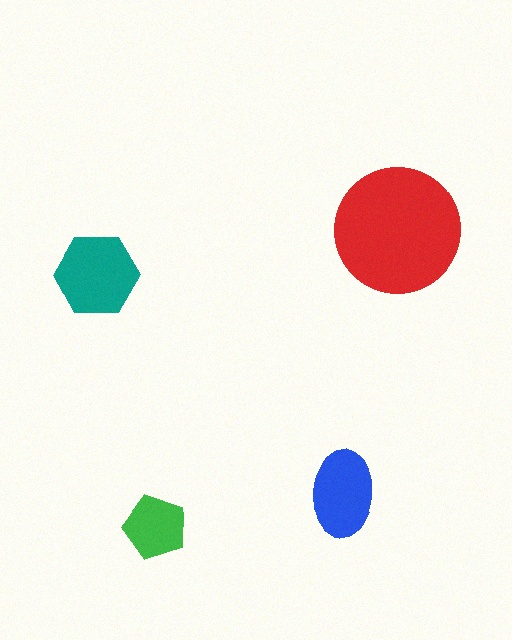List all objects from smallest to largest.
The green pentagon, the blue ellipse, the teal hexagon, the red circle.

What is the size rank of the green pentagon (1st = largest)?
4th.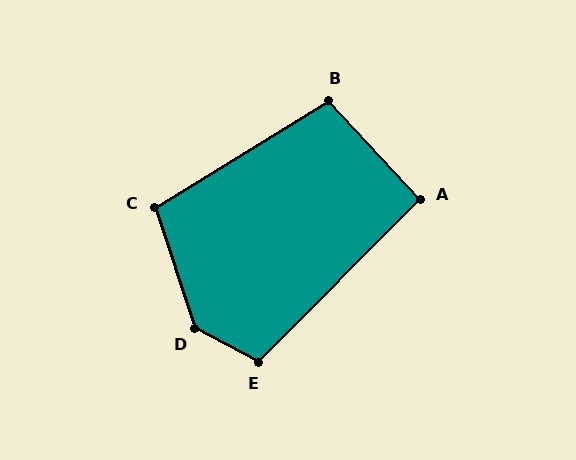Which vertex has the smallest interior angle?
A, at approximately 92 degrees.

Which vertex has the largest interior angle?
D, at approximately 137 degrees.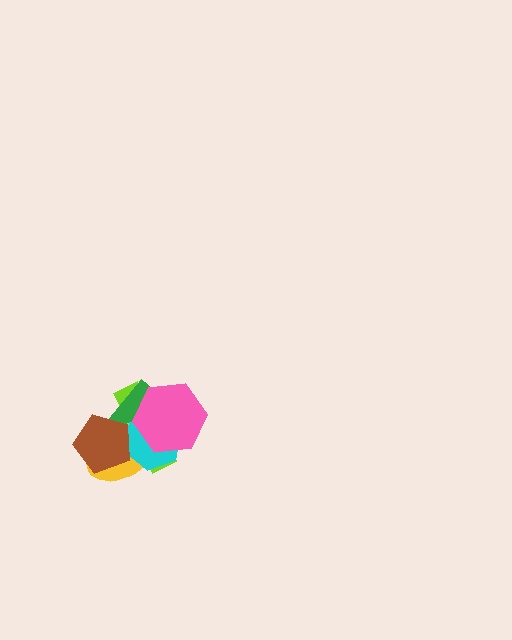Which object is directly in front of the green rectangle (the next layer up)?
The yellow ellipse is directly in front of the green rectangle.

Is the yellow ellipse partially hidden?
Yes, it is partially covered by another shape.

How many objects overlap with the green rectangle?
5 objects overlap with the green rectangle.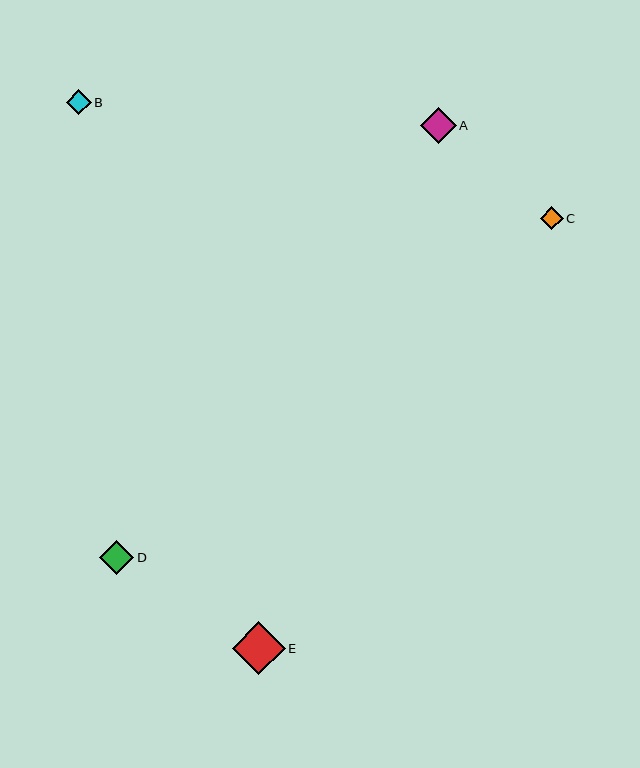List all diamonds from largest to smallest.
From largest to smallest: E, A, D, B, C.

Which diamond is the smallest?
Diamond C is the smallest with a size of approximately 22 pixels.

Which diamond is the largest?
Diamond E is the largest with a size of approximately 53 pixels.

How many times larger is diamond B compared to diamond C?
Diamond B is approximately 1.1 times the size of diamond C.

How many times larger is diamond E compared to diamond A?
Diamond E is approximately 1.5 times the size of diamond A.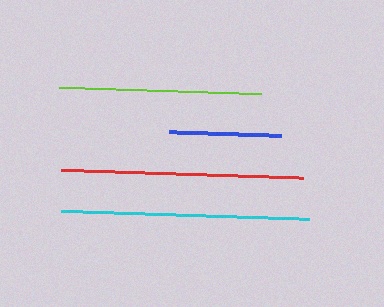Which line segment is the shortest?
The blue line is the shortest at approximately 112 pixels.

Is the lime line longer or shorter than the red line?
The red line is longer than the lime line.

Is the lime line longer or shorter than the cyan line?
The cyan line is longer than the lime line.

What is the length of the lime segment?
The lime segment is approximately 203 pixels long.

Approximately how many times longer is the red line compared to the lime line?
The red line is approximately 1.2 times the length of the lime line.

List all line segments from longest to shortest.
From longest to shortest: cyan, red, lime, blue.